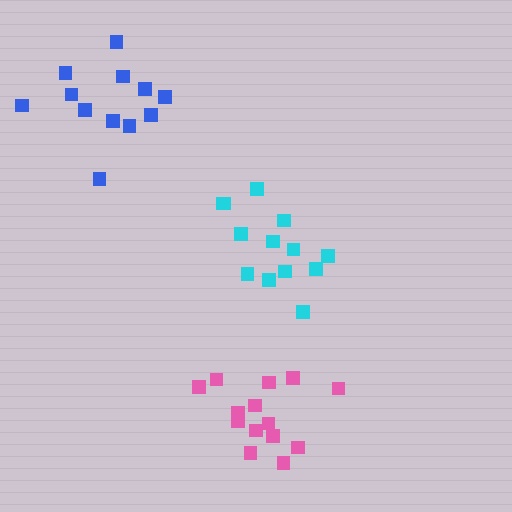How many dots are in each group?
Group 1: 13 dots, Group 2: 14 dots, Group 3: 12 dots (39 total).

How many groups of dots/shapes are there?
There are 3 groups.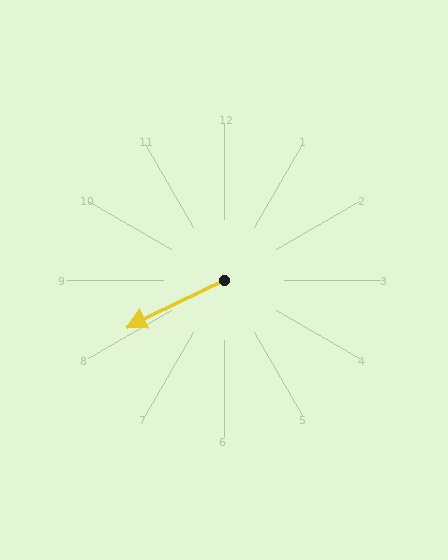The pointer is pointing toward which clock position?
Roughly 8 o'clock.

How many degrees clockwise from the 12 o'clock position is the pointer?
Approximately 244 degrees.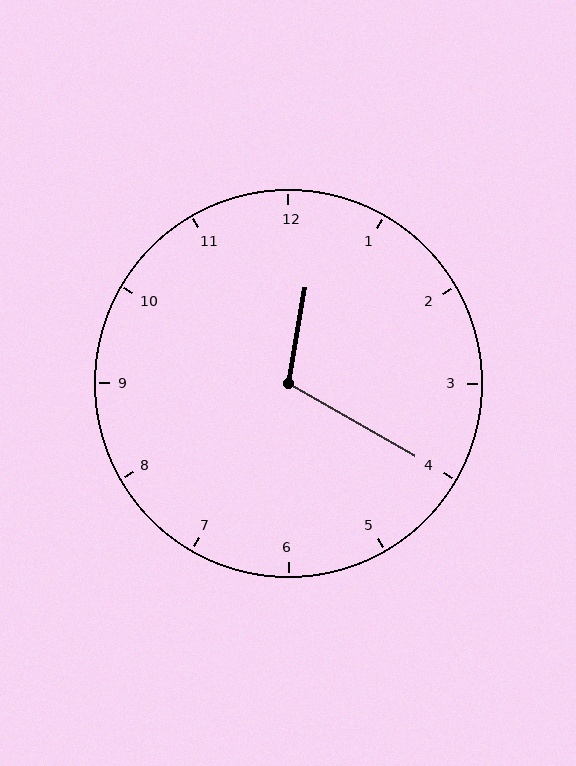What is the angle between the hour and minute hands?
Approximately 110 degrees.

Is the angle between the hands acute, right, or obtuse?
It is obtuse.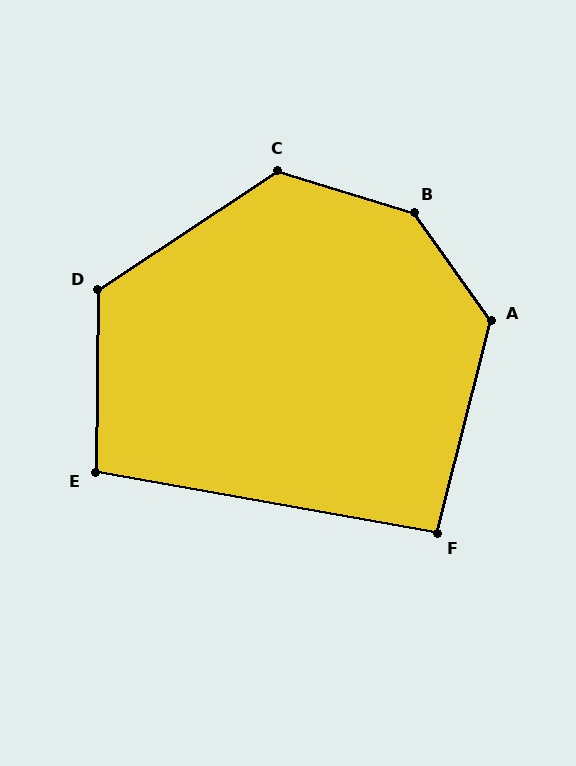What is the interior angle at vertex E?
Approximately 100 degrees (obtuse).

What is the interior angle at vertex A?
Approximately 131 degrees (obtuse).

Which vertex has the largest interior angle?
B, at approximately 142 degrees.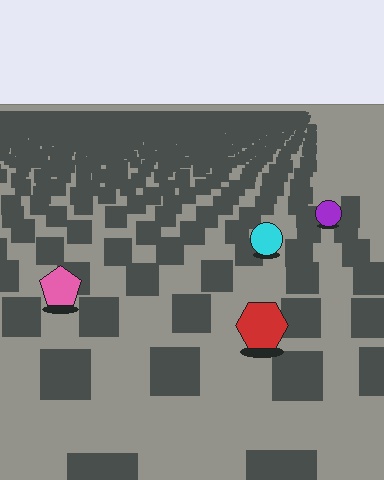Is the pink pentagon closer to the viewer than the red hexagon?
No. The red hexagon is closer — you can tell from the texture gradient: the ground texture is coarser near it.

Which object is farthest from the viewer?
The purple circle is farthest from the viewer. It appears smaller and the ground texture around it is denser.